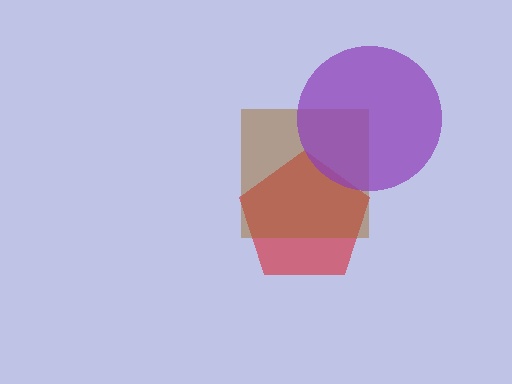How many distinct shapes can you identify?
There are 3 distinct shapes: a red pentagon, a brown square, a purple circle.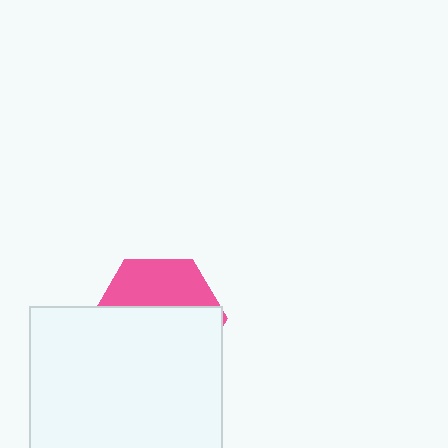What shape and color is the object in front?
The object in front is a white square.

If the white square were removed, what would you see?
You would see the complete pink hexagon.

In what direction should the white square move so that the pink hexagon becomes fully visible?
The white square should move down. That is the shortest direction to clear the overlap and leave the pink hexagon fully visible.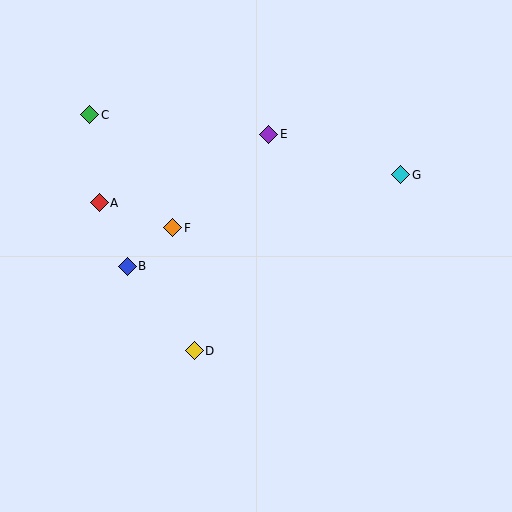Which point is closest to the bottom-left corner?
Point D is closest to the bottom-left corner.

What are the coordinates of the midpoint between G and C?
The midpoint between G and C is at (245, 145).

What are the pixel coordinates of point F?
Point F is at (173, 228).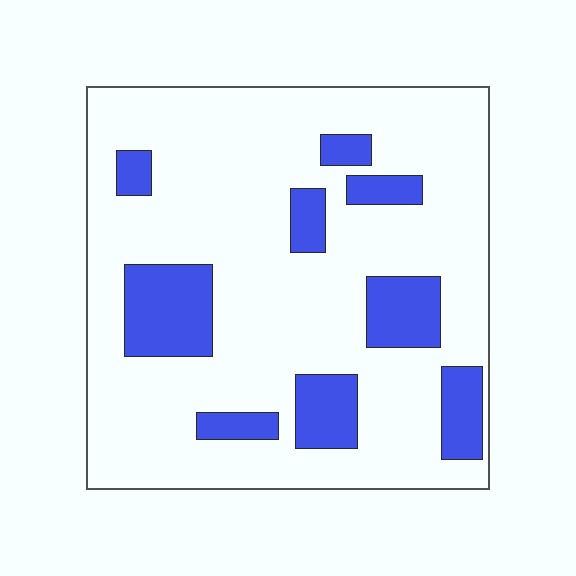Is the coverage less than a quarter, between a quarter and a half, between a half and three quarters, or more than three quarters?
Less than a quarter.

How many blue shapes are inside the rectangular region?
9.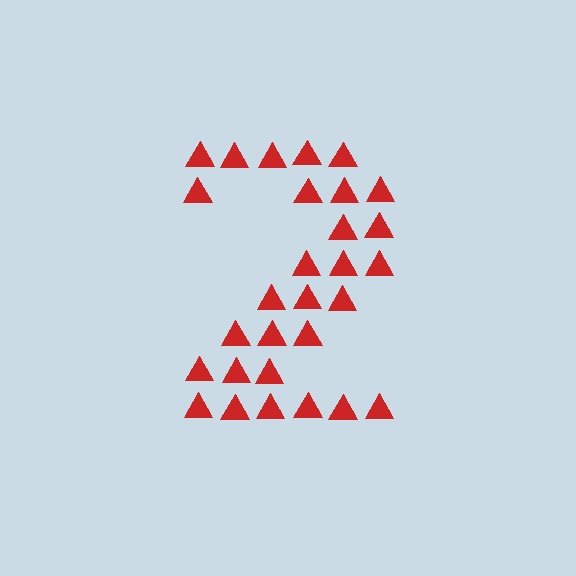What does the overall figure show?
The overall figure shows the digit 2.